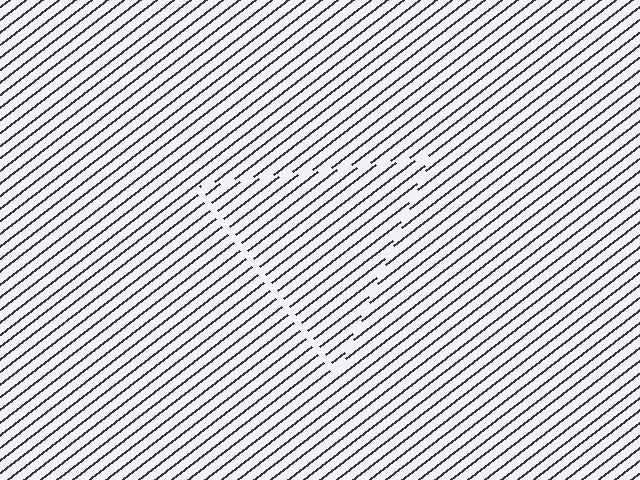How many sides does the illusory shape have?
3 sides — the line-ends trace a triangle.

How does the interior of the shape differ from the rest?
The interior of the shape contains the same grating, shifted by half a period — the contour is defined by the phase discontinuity where line-ends from the inner and outer gratings abut.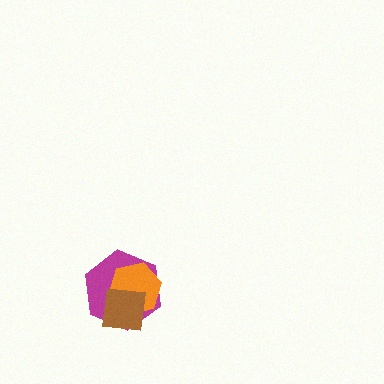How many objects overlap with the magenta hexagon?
2 objects overlap with the magenta hexagon.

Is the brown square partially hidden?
No, no other shape covers it.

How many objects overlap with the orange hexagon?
2 objects overlap with the orange hexagon.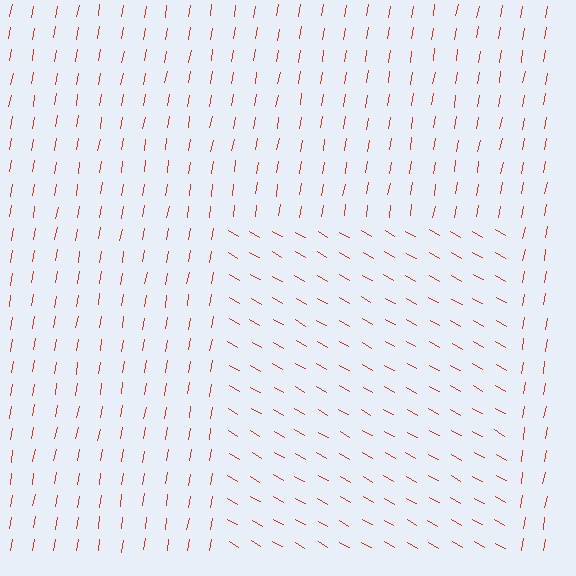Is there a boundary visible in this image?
Yes, there is a texture boundary formed by a change in line orientation.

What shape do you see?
I see a rectangle.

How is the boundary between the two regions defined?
The boundary is defined purely by a change in line orientation (approximately 70 degrees difference). All lines are the same color and thickness.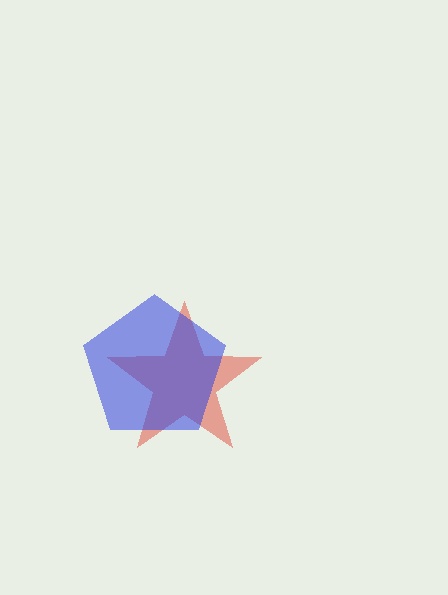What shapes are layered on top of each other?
The layered shapes are: a red star, a blue pentagon.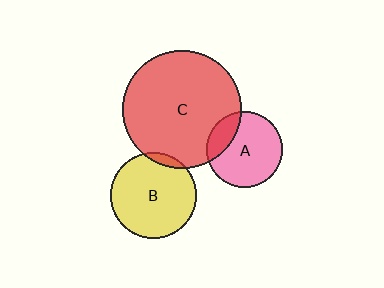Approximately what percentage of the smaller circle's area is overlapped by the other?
Approximately 20%.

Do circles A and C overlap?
Yes.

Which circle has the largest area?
Circle C (red).